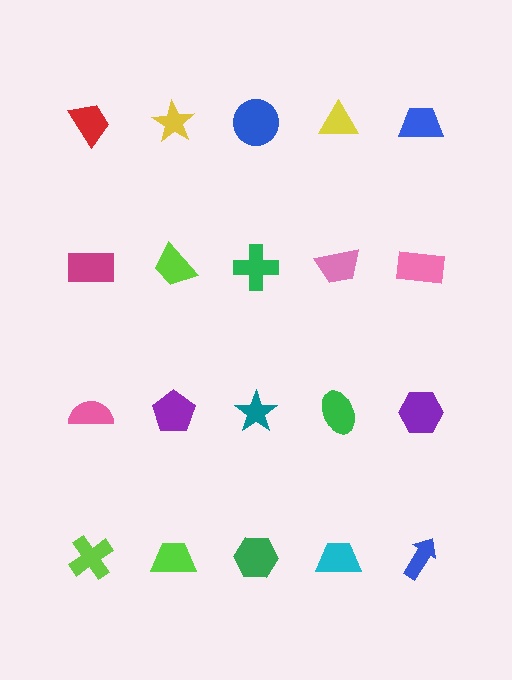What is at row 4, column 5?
A blue arrow.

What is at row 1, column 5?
A blue trapezoid.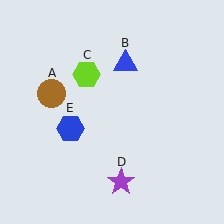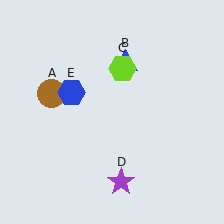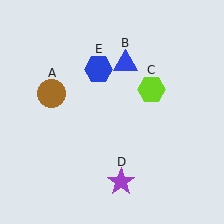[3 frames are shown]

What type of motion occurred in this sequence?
The lime hexagon (object C), blue hexagon (object E) rotated clockwise around the center of the scene.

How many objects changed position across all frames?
2 objects changed position: lime hexagon (object C), blue hexagon (object E).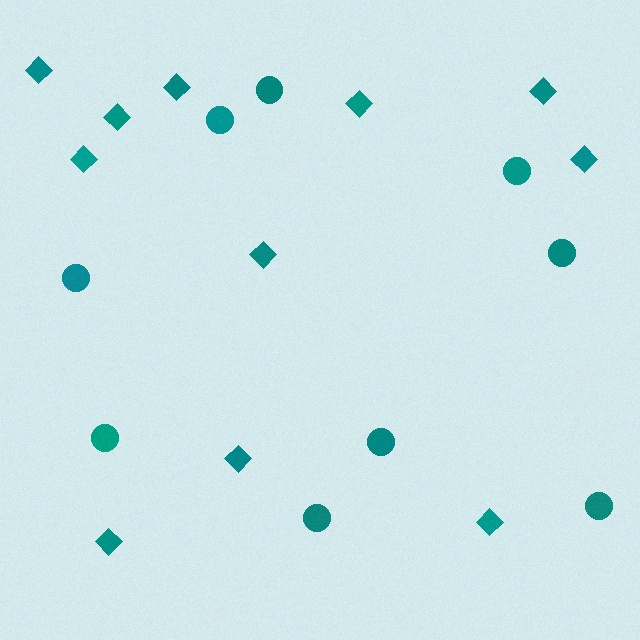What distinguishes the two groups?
There are 2 groups: one group of circles (9) and one group of diamonds (11).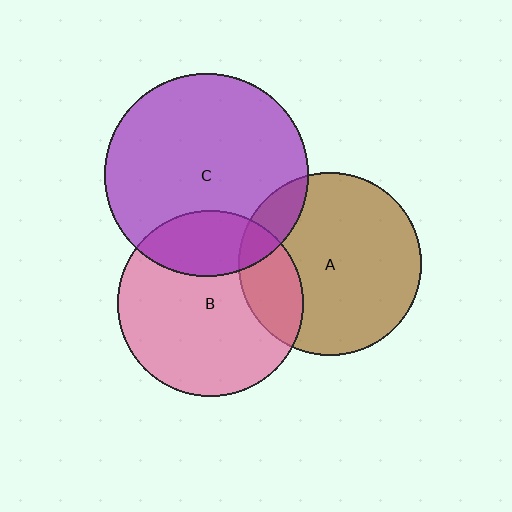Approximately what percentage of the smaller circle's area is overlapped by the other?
Approximately 15%.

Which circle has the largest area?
Circle C (purple).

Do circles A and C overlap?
Yes.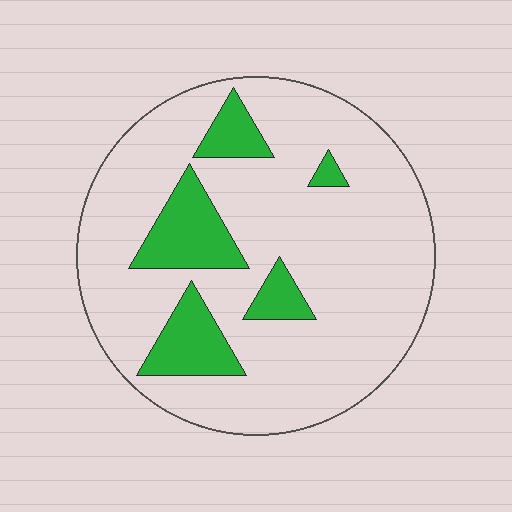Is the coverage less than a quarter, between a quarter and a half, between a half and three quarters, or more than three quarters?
Less than a quarter.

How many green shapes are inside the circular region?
5.